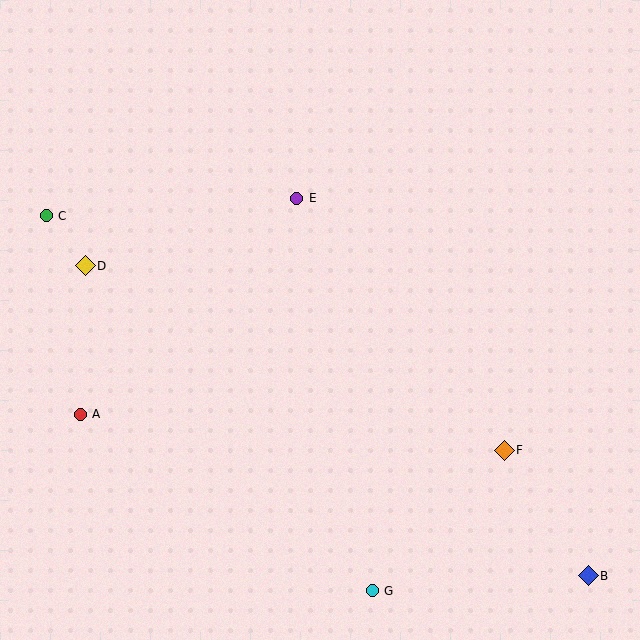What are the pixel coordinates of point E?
Point E is at (297, 198).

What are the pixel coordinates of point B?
Point B is at (588, 576).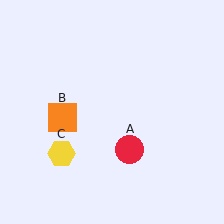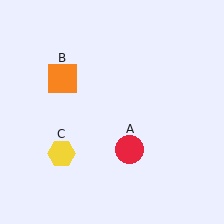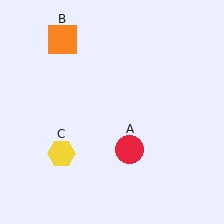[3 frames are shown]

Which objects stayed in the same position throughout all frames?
Red circle (object A) and yellow hexagon (object C) remained stationary.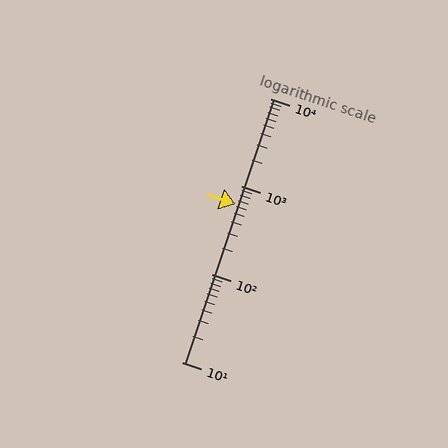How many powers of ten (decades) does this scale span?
The scale spans 3 decades, from 10 to 10000.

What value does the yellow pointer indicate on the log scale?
The pointer indicates approximately 620.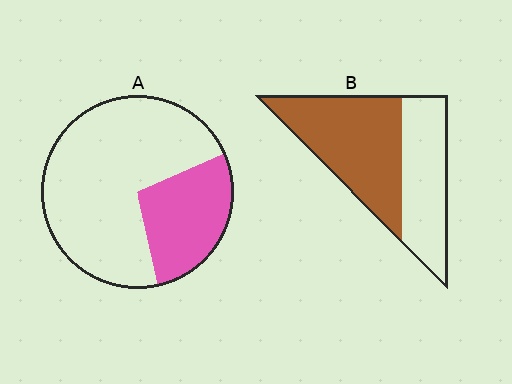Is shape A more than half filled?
No.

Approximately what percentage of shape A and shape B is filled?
A is approximately 30% and B is approximately 60%.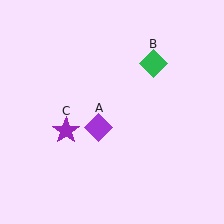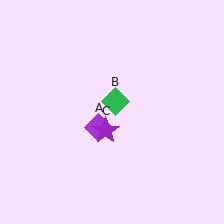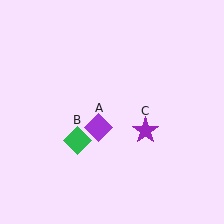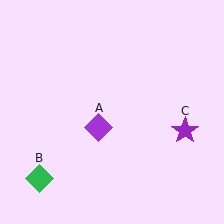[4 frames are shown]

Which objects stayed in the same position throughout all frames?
Purple diamond (object A) remained stationary.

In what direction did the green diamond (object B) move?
The green diamond (object B) moved down and to the left.